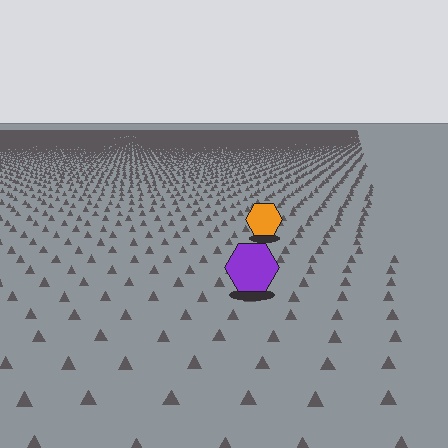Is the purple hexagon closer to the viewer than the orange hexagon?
Yes. The purple hexagon is closer — you can tell from the texture gradient: the ground texture is coarser near it.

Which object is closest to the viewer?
The purple hexagon is closest. The texture marks near it are larger and more spread out.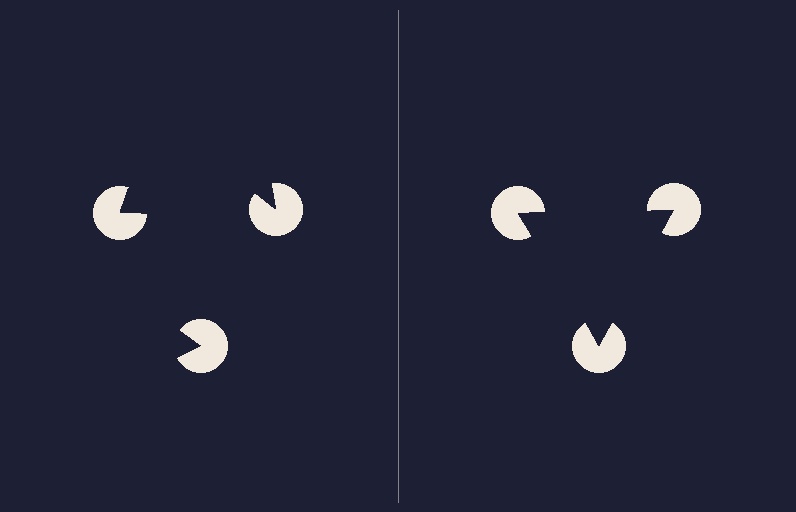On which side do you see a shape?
An illusory triangle appears on the right side. On the left side the wedge cuts are rotated, so no coherent shape forms.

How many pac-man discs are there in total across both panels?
6 — 3 on each side.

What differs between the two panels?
The pac-man discs are positioned identically on both sides; only the wedge orientations differ. On the right they align to a triangle; on the left they are misaligned.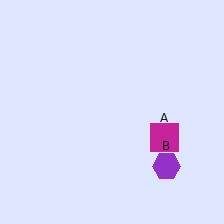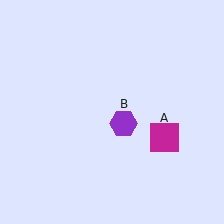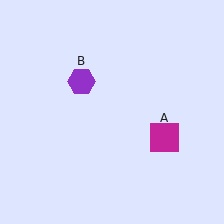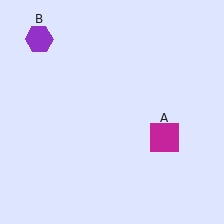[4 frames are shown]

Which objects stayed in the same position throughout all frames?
Magenta square (object A) remained stationary.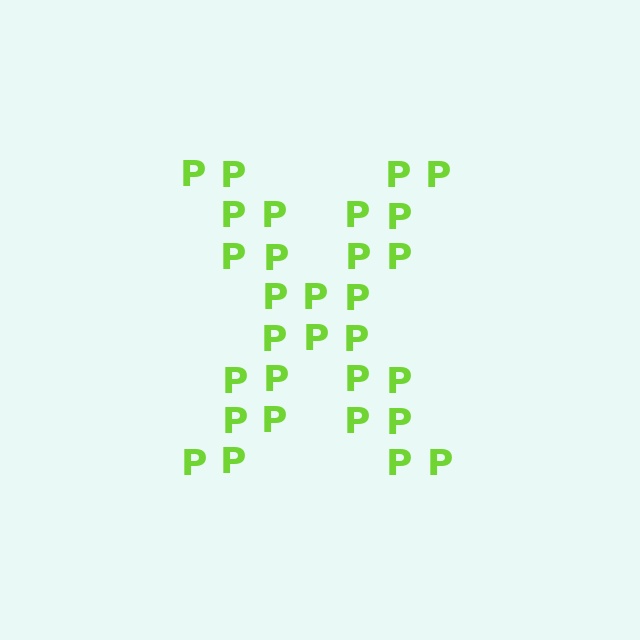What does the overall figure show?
The overall figure shows the letter X.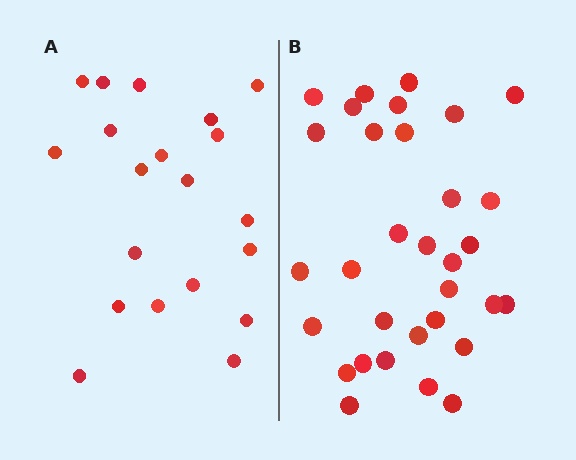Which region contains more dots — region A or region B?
Region B (the right region) has more dots.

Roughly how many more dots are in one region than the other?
Region B has roughly 12 or so more dots than region A.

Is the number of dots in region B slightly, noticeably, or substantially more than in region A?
Region B has substantially more. The ratio is roughly 1.6 to 1.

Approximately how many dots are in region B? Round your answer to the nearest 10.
About 30 dots. (The exact count is 32, which rounds to 30.)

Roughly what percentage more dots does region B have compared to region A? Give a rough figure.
About 60% more.